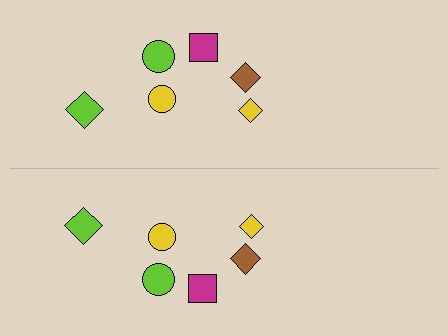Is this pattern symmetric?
Yes, this pattern has bilateral (reflection) symmetry.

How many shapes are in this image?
There are 12 shapes in this image.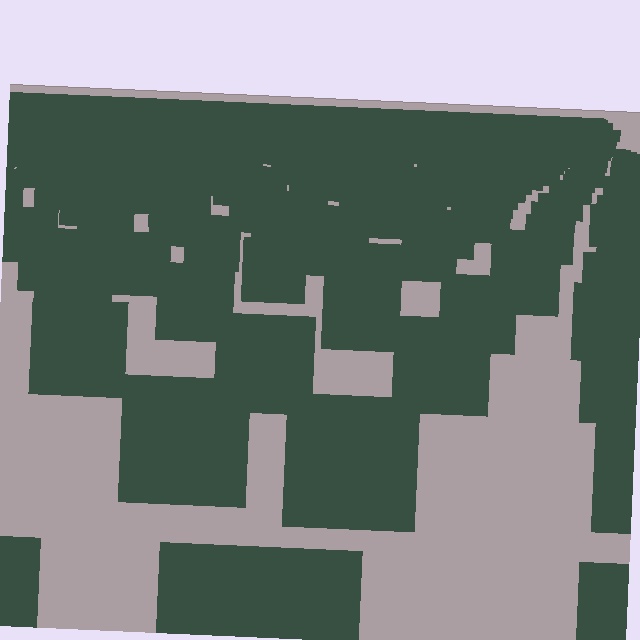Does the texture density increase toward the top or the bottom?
Density increases toward the top.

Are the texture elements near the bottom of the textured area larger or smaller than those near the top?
Larger. Near the bottom, elements are closer to the viewer and appear at a bigger on-screen size.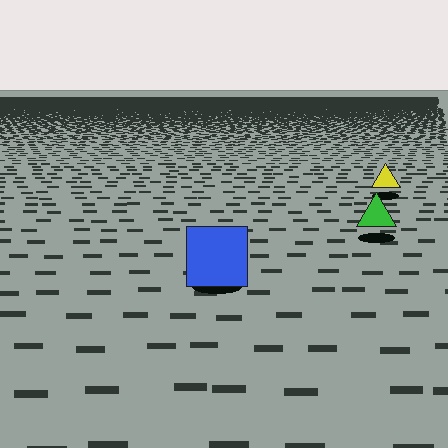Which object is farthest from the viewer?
The yellow triangle is farthest from the viewer. It appears smaller and the ground texture around it is denser.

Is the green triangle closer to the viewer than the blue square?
No. The blue square is closer — you can tell from the texture gradient: the ground texture is coarser near it.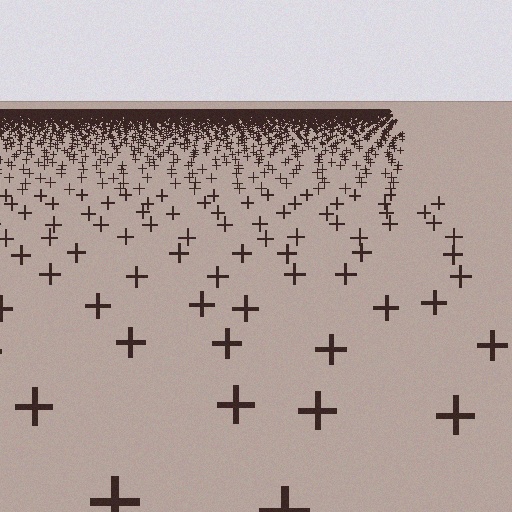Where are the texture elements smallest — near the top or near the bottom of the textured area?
Near the top.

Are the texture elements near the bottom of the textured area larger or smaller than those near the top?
Larger. Near the bottom, elements are closer to the viewer and appear at a bigger on-screen size.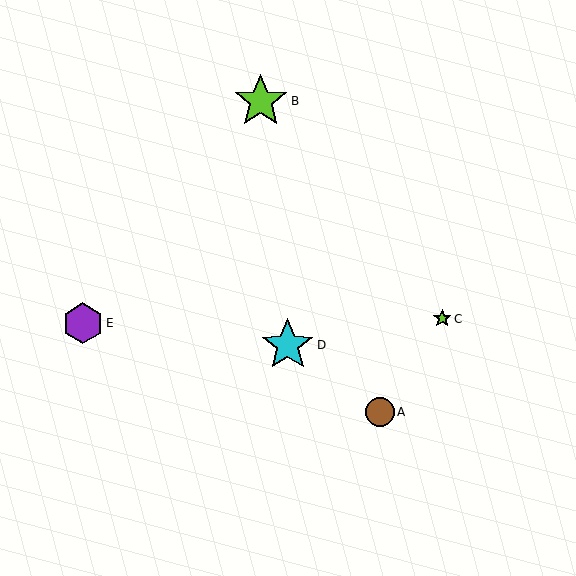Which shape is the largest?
The lime star (labeled B) is the largest.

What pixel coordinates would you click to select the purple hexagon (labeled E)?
Click at (83, 323) to select the purple hexagon E.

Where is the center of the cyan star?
The center of the cyan star is at (288, 345).